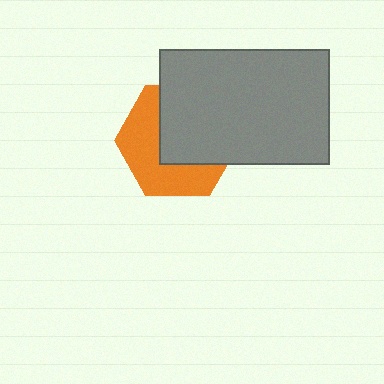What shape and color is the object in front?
The object in front is a gray rectangle.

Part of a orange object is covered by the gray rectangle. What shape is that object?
It is a hexagon.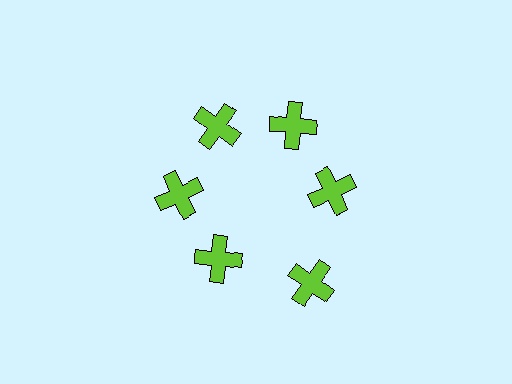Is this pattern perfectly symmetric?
No. The 6 lime crosses are arranged in a ring, but one element near the 5 o'clock position is pushed outward from the center, breaking the 6-fold rotational symmetry.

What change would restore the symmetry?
The symmetry would be restored by moving it inward, back onto the ring so that all 6 crosses sit at equal angles and equal distance from the center.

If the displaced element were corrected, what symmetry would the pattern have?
It would have 6-fold rotational symmetry — the pattern would map onto itself every 60 degrees.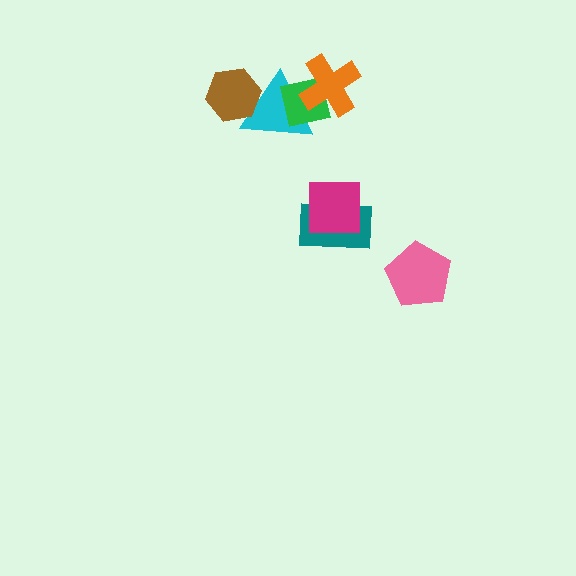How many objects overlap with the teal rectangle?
1 object overlaps with the teal rectangle.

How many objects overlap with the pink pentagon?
0 objects overlap with the pink pentagon.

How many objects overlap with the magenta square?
1 object overlaps with the magenta square.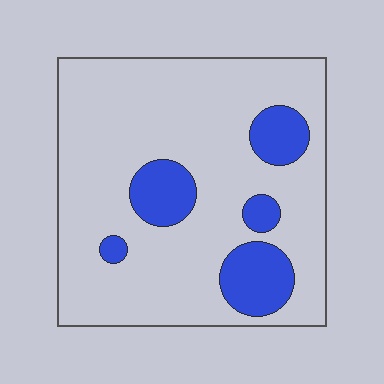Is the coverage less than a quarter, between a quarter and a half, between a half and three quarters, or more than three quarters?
Less than a quarter.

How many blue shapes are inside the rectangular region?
5.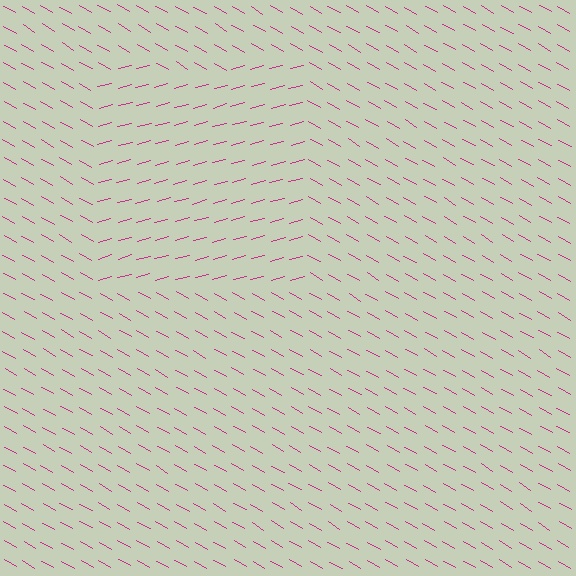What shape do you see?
I see a rectangle.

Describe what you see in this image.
The image is filled with small magenta line segments. A rectangle region in the image has lines oriented differently from the surrounding lines, creating a visible texture boundary.